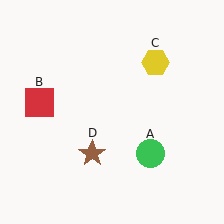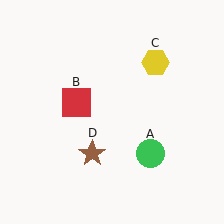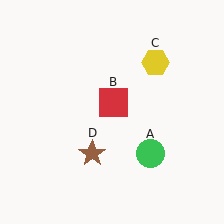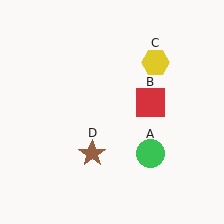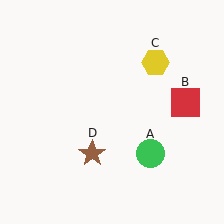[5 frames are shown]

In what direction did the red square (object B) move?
The red square (object B) moved right.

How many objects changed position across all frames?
1 object changed position: red square (object B).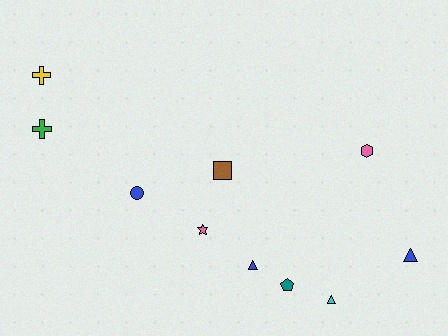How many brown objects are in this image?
There is 1 brown object.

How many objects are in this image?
There are 10 objects.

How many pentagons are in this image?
There is 1 pentagon.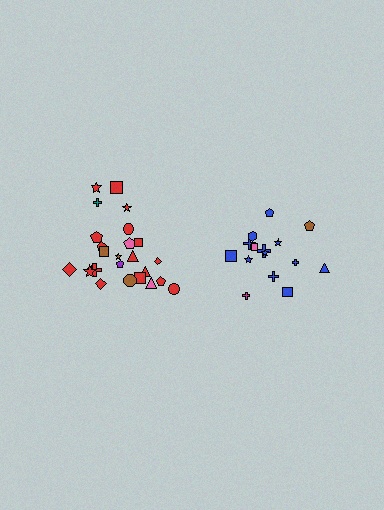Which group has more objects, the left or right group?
The left group.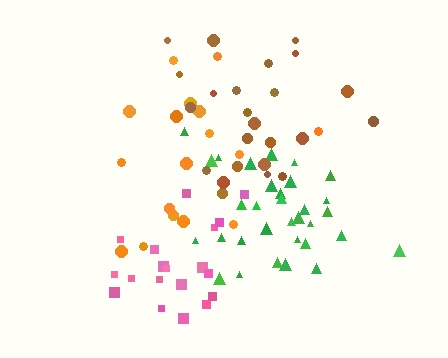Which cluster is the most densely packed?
Pink.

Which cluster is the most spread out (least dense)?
Orange.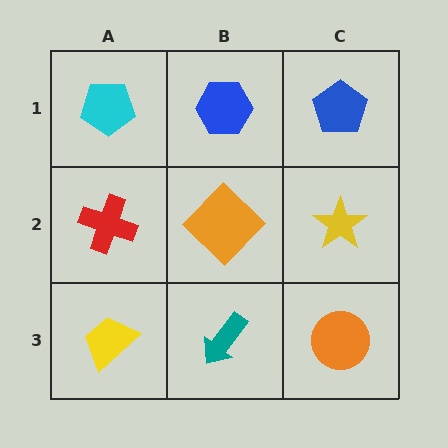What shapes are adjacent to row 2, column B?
A blue hexagon (row 1, column B), a teal arrow (row 3, column B), a red cross (row 2, column A), a yellow star (row 2, column C).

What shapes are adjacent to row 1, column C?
A yellow star (row 2, column C), a blue hexagon (row 1, column B).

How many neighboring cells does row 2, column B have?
4.